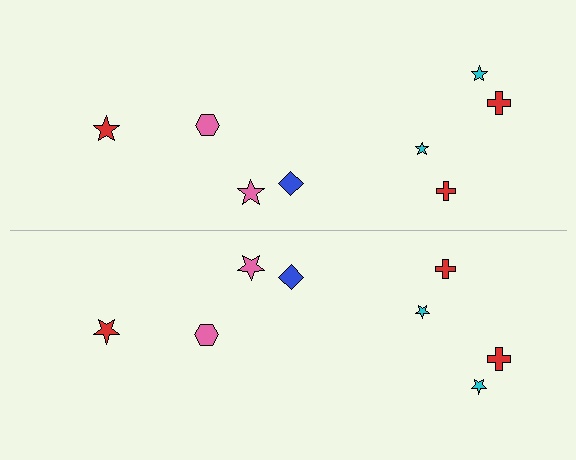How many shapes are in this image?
There are 16 shapes in this image.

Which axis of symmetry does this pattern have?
The pattern has a horizontal axis of symmetry running through the center of the image.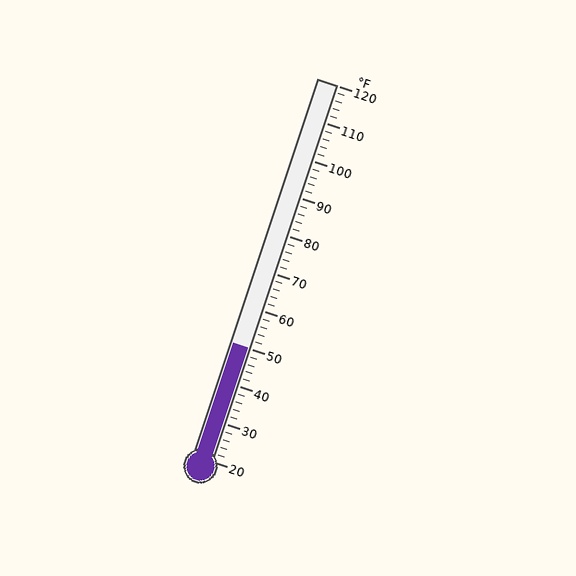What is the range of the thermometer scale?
The thermometer scale ranges from 20°F to 120°F.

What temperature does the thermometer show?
The thermometer shows approximately 50°F.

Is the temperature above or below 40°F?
The temperature is above 40°F.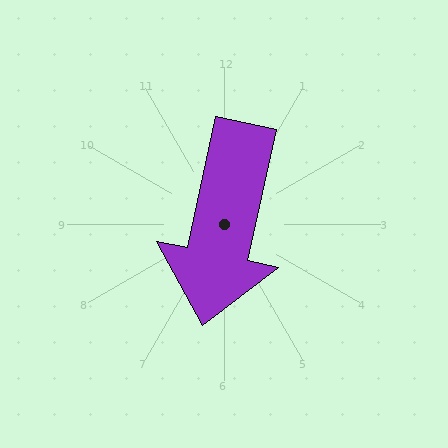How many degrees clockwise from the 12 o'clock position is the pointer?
Approximately 192 degrees.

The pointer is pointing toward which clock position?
Roughly 6 o'clock.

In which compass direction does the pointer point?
South.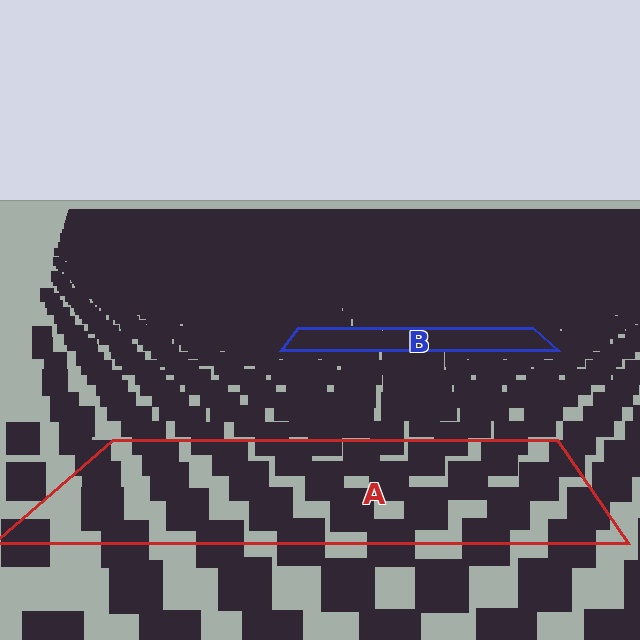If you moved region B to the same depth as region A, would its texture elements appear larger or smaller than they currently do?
They would appear larger. At a closer depth, the same texture elements are projected at a bigger on-screen size.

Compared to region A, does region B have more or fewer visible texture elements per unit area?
Region B has more texture elements per unit area — they are packed more densely because it is farther away.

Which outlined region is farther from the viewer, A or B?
Region B is farther from the viewer — the texture elements inside it appear smaller and more densely packed.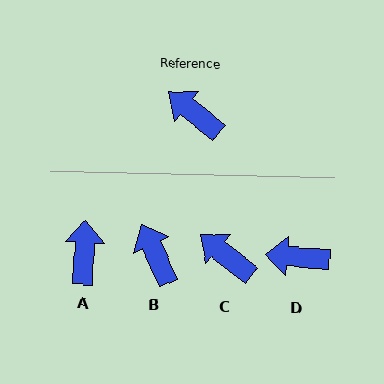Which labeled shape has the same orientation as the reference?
C.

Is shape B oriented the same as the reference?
No, it is off by about 26 degrees.